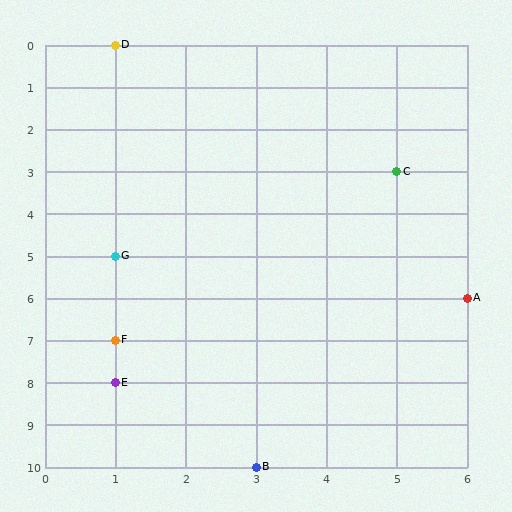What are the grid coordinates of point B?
Point B is at grid coordinates (3, 10).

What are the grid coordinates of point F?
Point F is at grid coordinates (1, 7).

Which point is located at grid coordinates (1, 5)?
Point G is at (1, 5).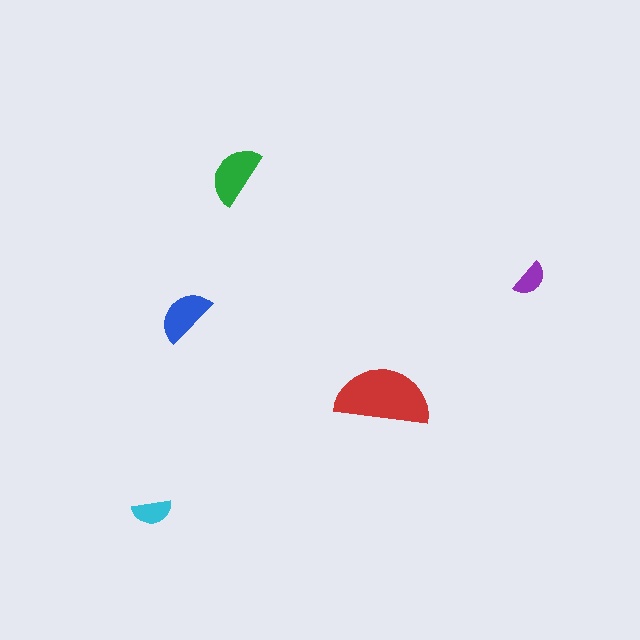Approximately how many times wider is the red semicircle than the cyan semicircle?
About 2.5 times wider.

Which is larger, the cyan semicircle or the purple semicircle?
The cyan one.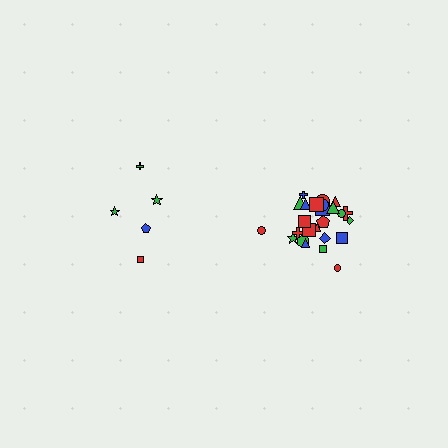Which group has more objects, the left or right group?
The right group.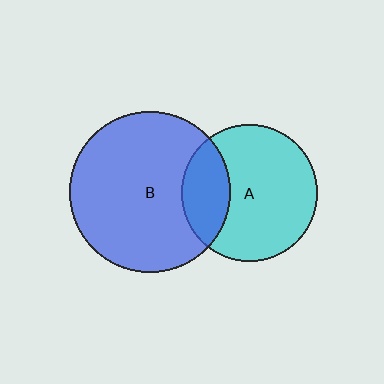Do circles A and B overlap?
Yes.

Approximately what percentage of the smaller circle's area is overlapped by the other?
Approximately 25%.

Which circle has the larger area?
Circle B (blue).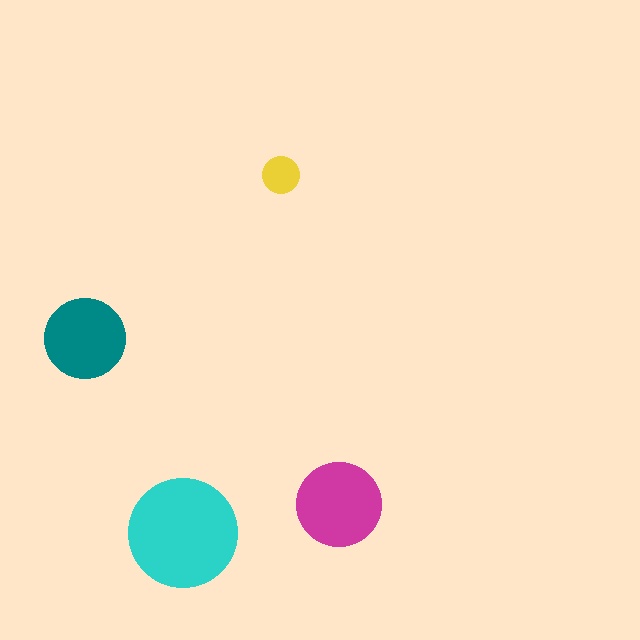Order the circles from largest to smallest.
the cyan one, the magenta one, the teal one, the yellow one.